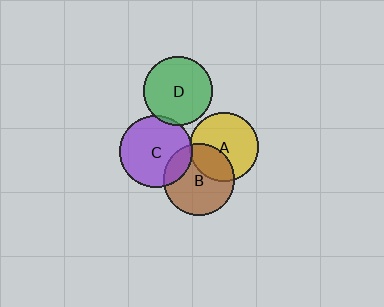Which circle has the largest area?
Circle C (purple).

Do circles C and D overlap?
Yes.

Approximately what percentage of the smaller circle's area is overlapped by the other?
Approximately 5%.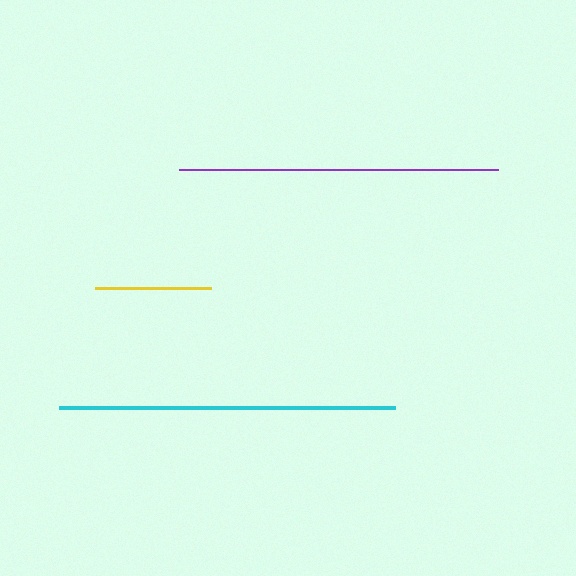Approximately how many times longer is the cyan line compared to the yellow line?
The cyan line is approximately 2.9 times the length of the yellow line.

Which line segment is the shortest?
The yellow line is the shortest at approximately 116 pixels.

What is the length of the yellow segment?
The yellow segment is approximately 116 pixels long.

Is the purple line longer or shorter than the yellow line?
The purple line is longer than the yellow line.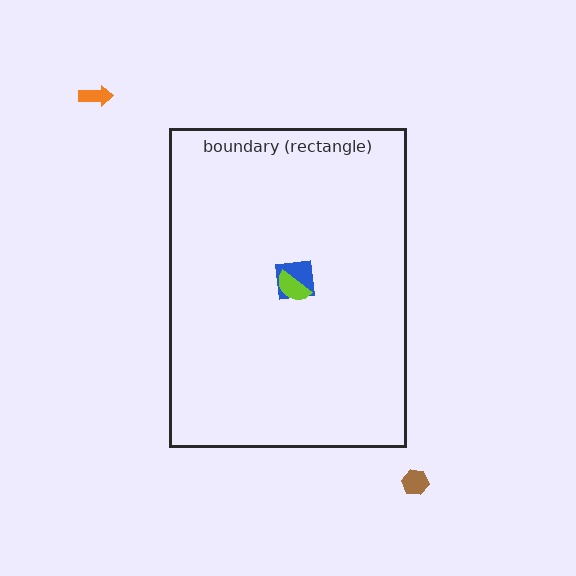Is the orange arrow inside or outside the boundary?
Outside.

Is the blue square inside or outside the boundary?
Inside.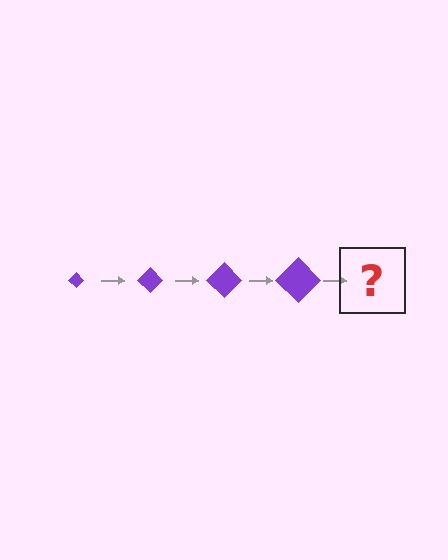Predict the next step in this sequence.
The next step is a purple diamond, larger than the previous one.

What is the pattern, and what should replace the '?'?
The pattern is that the diamond gets progressively larger each step. The '?' should be a purple diamond, larger than the previous one.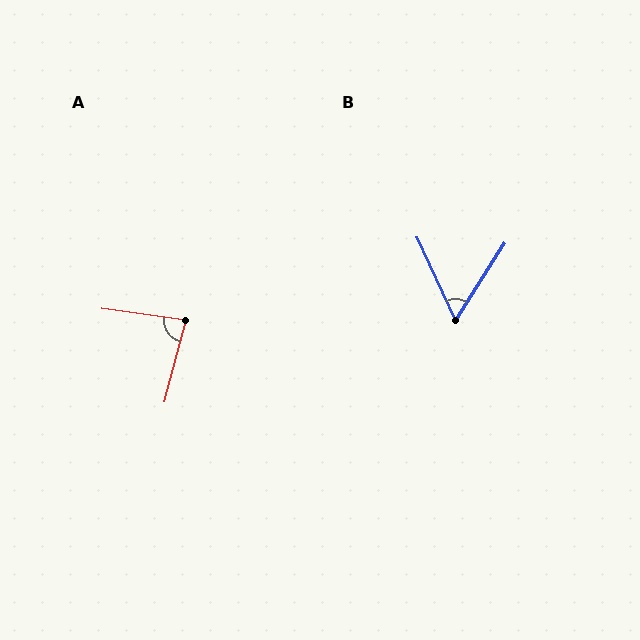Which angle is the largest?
A, at approximately 83 degrees.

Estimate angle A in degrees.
Approximately 83 degrees.